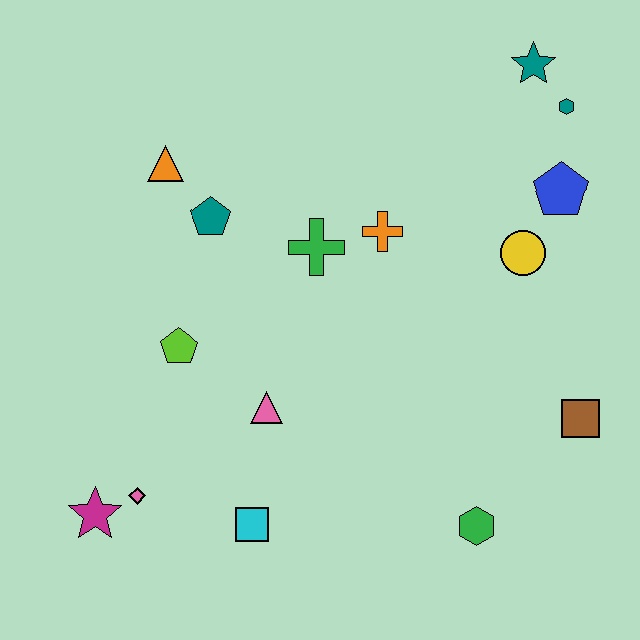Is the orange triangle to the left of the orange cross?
Yes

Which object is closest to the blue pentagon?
The yellow circle is closest to the blue pentagon.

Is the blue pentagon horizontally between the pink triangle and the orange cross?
No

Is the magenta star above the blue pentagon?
No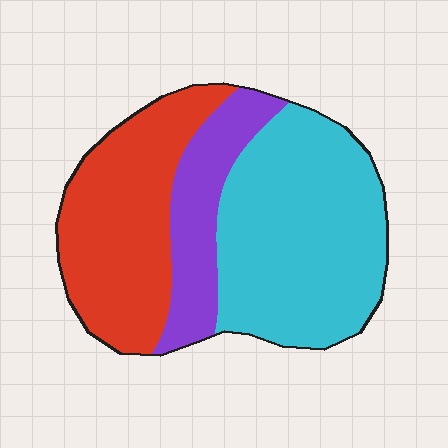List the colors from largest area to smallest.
From largest to smallest: cyan, red, purple.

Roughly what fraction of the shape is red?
Red covers around 35% of the shape.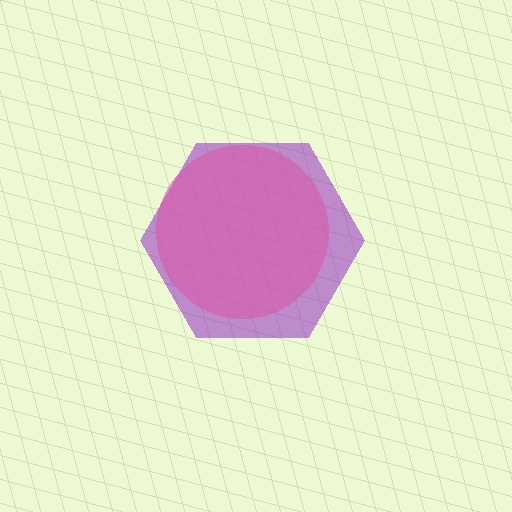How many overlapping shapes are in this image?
There are 2 overlapping shapes in the image.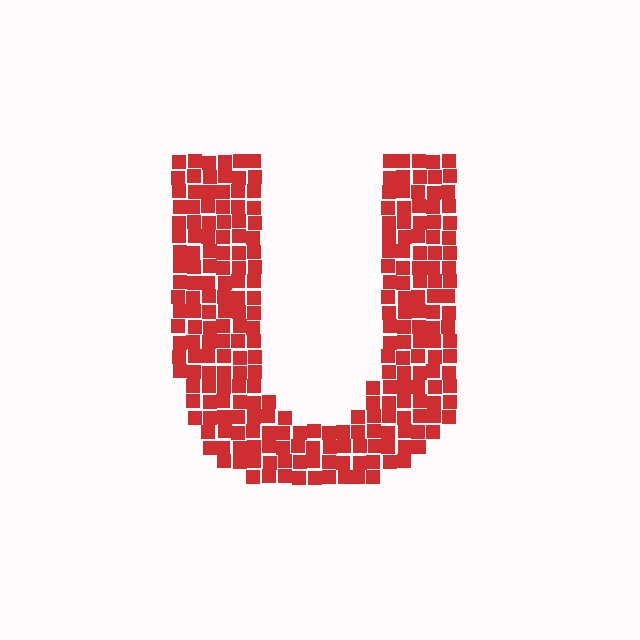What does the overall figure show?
The overall figure shows the letter U.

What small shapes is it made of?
It is made of small squares.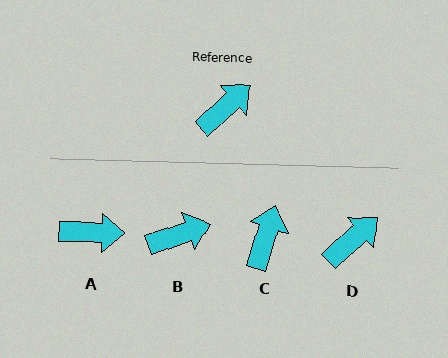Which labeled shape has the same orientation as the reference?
D.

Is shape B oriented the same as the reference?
No, it is off by about 23 degrees.